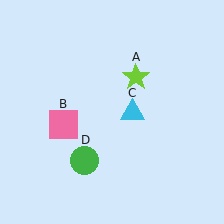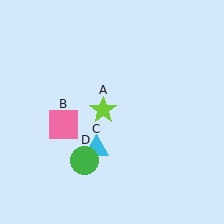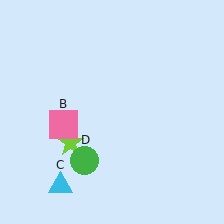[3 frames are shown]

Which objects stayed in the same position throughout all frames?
Pink square (object B) and green circle (object D) remained stationary.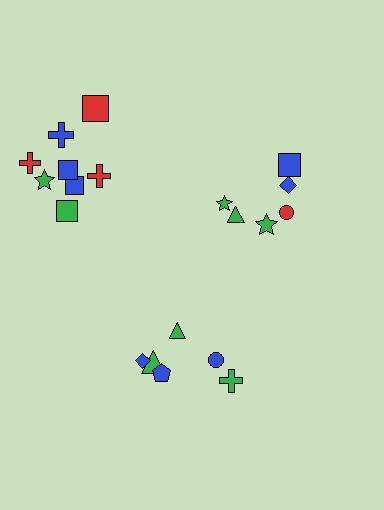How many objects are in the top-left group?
There are 8 objects.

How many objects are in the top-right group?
There are 6 objects.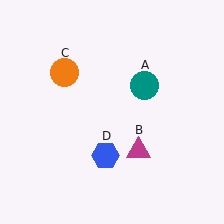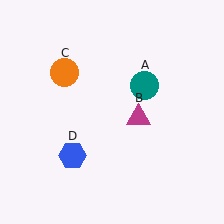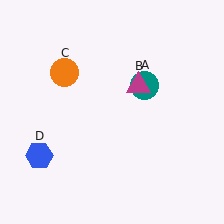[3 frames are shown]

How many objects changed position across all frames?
2 objects changed position: magenta triangle (object B), blue hexagon (object D).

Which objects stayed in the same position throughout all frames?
Teal circle (object A) and orange circle (object C) remained stationary.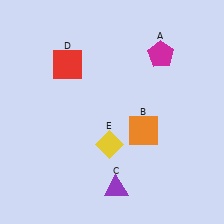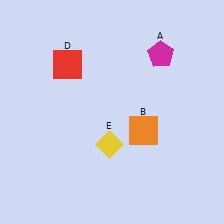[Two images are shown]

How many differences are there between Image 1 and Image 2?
There is 1 difference between the two images.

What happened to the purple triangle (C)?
The purple triangle (C) was removed in Image 2. It was in the bottom-right area of Image 1.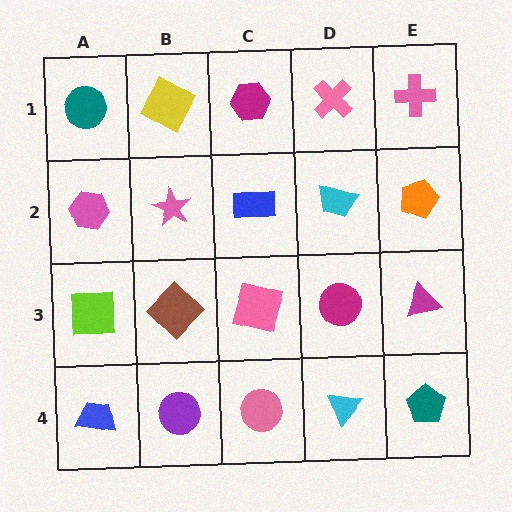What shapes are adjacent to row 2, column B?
A yellow square (row 1, column B), a brown diamond (row 3, column B), a pink hexagon (row 2, column A), a blue rectangle (row 2, column C).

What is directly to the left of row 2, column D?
A blue rectangle.